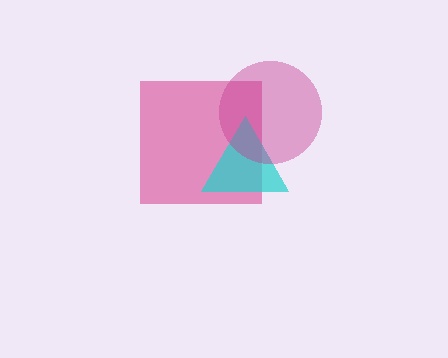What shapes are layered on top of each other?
The layered shapes are: a pink square, a cyan triangle, a magenta circle.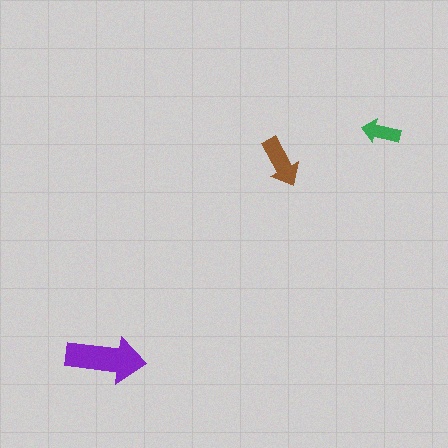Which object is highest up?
The green arrow is topmost.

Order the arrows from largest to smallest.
the purple one, the brown one, the green one.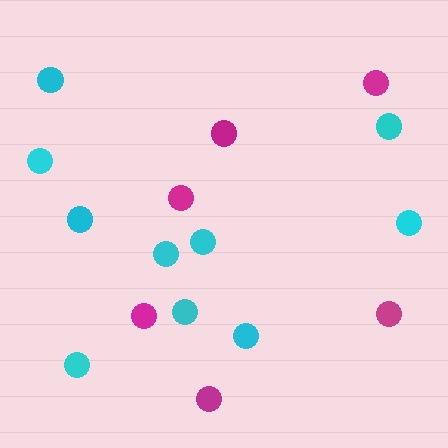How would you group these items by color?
There are 2 groups: one group of magenta circles (6) and one group of cyan circles (10).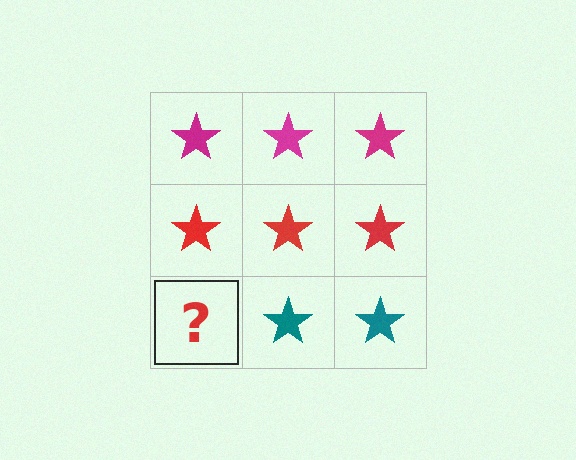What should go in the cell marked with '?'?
The missing cell should contain a teal star.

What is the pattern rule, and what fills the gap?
The rule is that each row has a consistent color. The gap should be filled with a teal star.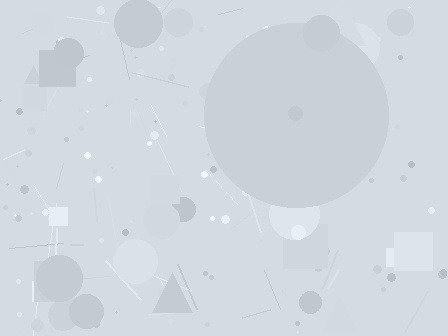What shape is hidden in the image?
A circle is hidden in the image.